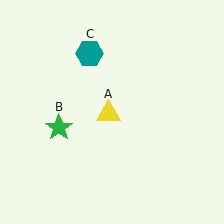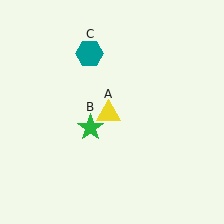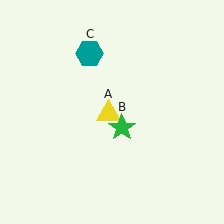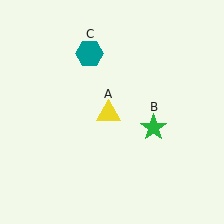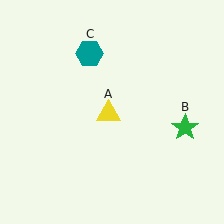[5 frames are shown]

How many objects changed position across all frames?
1 object changed position: green star (object B).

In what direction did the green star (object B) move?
The green star (object B) moved right.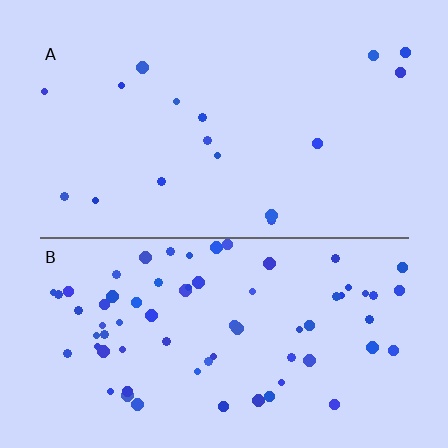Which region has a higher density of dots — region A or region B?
B (the bottom).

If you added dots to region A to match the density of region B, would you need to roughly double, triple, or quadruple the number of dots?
Approximately quadruple.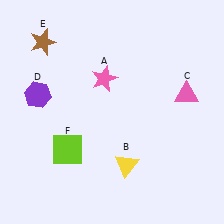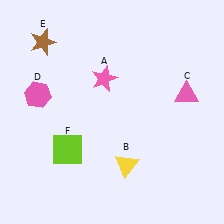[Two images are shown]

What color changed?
The hexagon (D) changed from purple in Image 1 to pink in Image 2.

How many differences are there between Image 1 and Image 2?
There is 1 difference between the two images.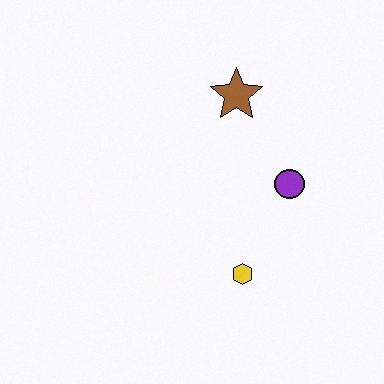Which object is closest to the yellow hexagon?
The purple circle is closest to the yellow hexagon.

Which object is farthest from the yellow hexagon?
The brown star is farthest from the yellow hexagon.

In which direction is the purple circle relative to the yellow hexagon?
The purple circle is above the yellow hexagon.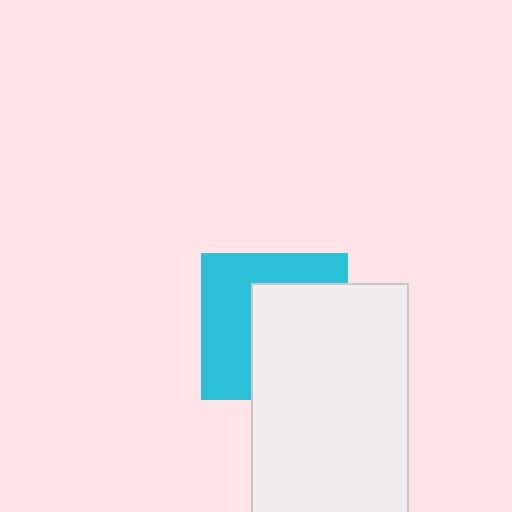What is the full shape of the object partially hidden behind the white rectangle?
The partially hidden object is a cyan square.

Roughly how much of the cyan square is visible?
About half of it is visible (roughly 48%).